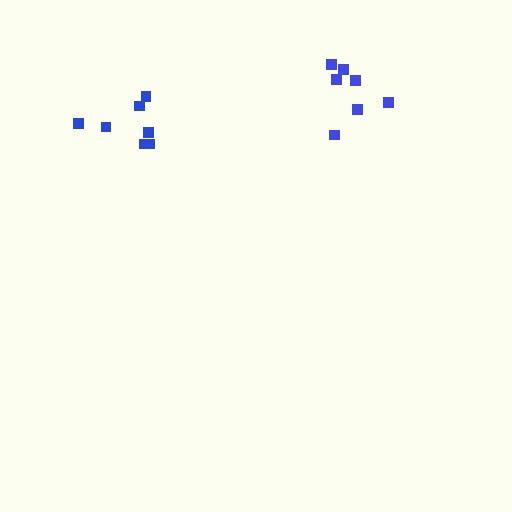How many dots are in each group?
Group 1: 7 dots, Group 2: 7 dots (14 total).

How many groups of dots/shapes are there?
There are 2 groups.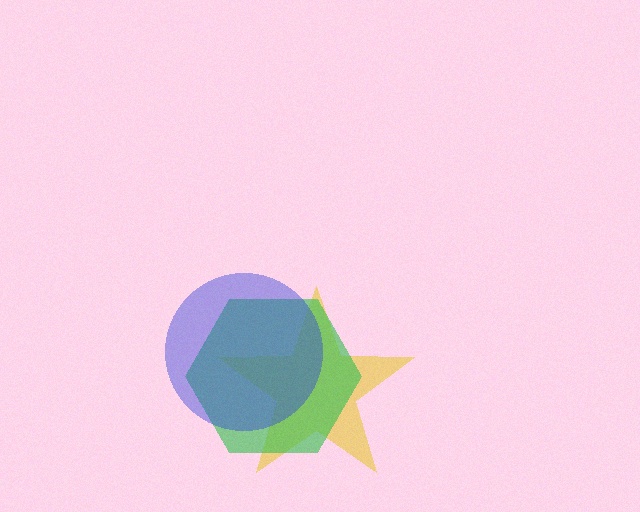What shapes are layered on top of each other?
The layered shapes are: a yellow star, a green hexagon, a blue circle.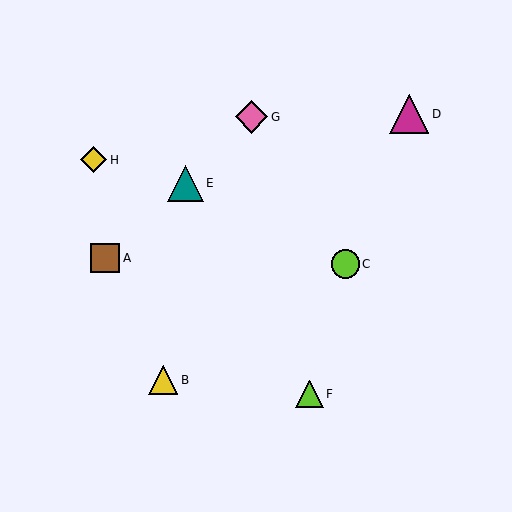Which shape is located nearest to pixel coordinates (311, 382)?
The lime triangle (labeled F) at (310, 394) is nearest to that location.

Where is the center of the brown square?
The center of the brown square is at (105, 258).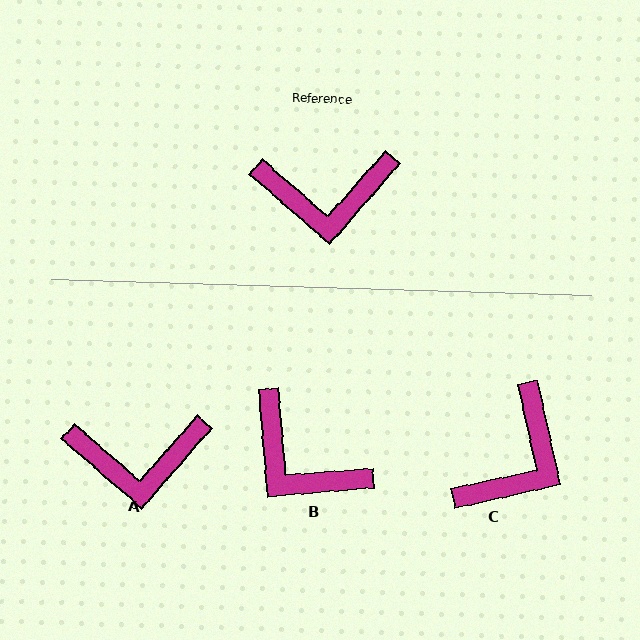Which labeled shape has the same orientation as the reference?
A.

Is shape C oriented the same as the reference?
No, it is off by about 53 degrees.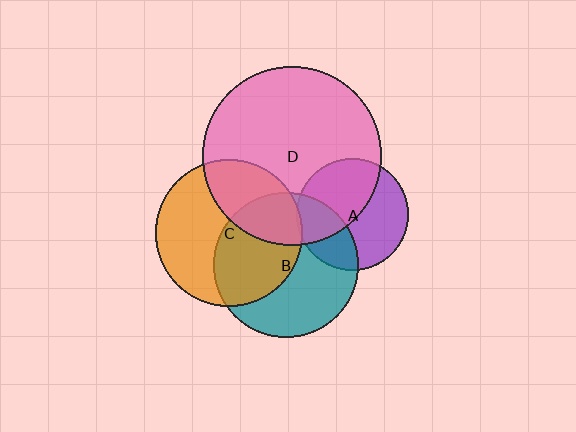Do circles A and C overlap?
Yes.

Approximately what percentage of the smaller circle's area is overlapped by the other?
Approximately 5%.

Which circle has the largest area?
Circle D (pink).